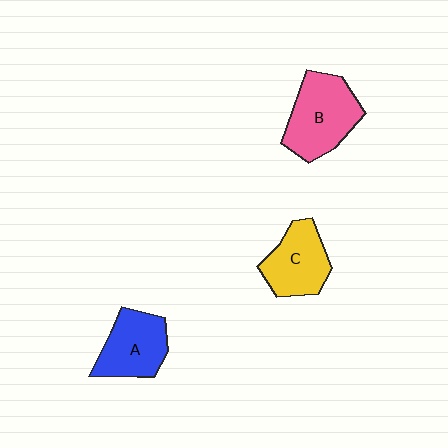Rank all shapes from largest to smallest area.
From largest to smallest: B (pink), A (blue), C (yellow).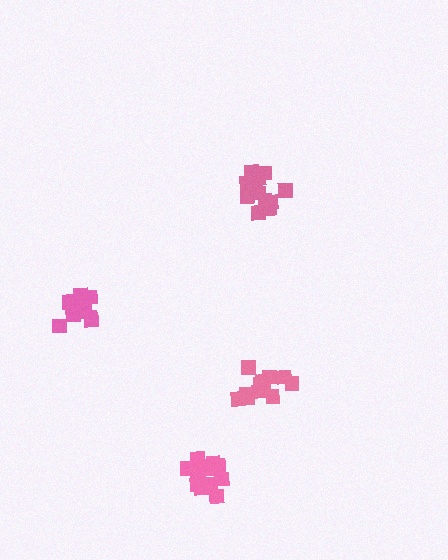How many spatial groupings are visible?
There are 4 spatial groupings.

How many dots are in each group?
Group 1: 12 dots, Group 2: 15 dots, Group 3: 12 dots, Group 4: 9 dots (48 total).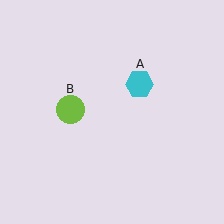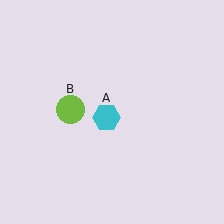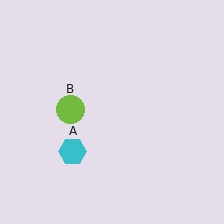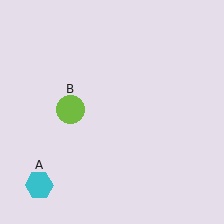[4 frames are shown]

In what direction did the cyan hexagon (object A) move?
The cyan hexagon (object A) moved down and to the left.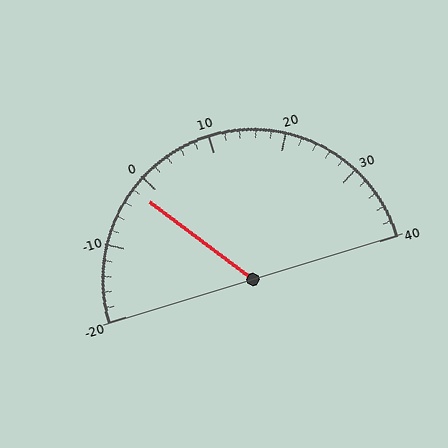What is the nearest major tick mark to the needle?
The nearest major tick mark is 0.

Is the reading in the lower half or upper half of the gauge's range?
The reading is in the lower half of the range (-20 to 40).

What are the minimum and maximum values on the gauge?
The gauge ranges from -20 to 40.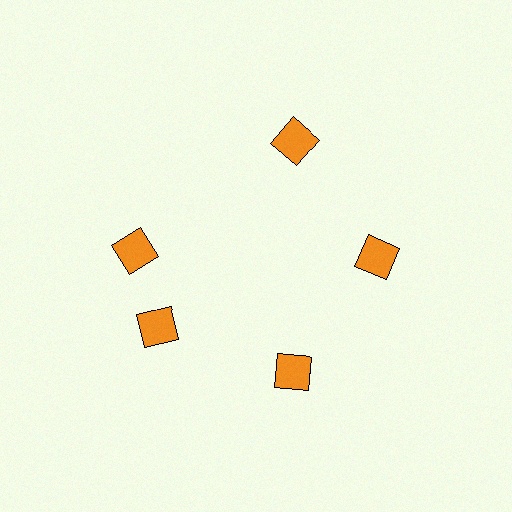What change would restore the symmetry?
The symmetry would be restored by rotating it back into even spacing with its neighbors so that all 5 diamonds sit at equal angles and equal distance from the center.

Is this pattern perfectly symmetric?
No. The 5 orange diamonds are arranged in a ring, but one element near the 10 o'clock position is rotated out of alignment along the ring, breaking the 5-fold rotational symmetry.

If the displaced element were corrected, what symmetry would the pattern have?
It would have 5-fold rotational symmetry — the pattern would map onto itself every 72 degrees.